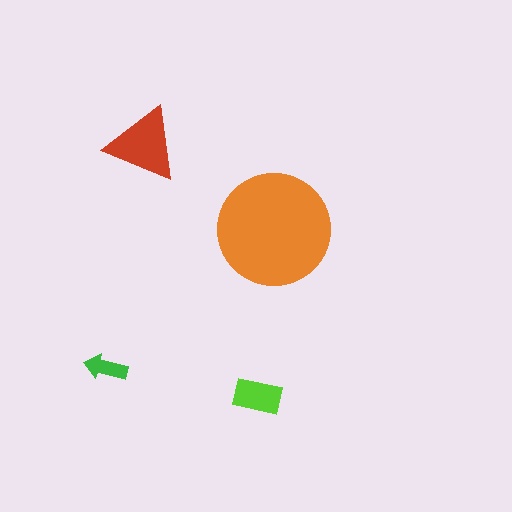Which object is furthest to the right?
The orange circle is rightmost.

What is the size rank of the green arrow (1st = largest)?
4th.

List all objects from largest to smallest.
The orange circle, the red triangle, the lime rectangle, the green arrow.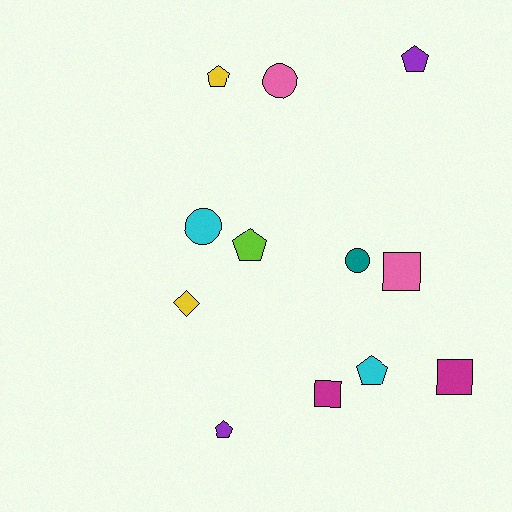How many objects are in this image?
There are 12 objects.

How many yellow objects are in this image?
There are 2 yellow objects.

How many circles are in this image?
There are 3 circles.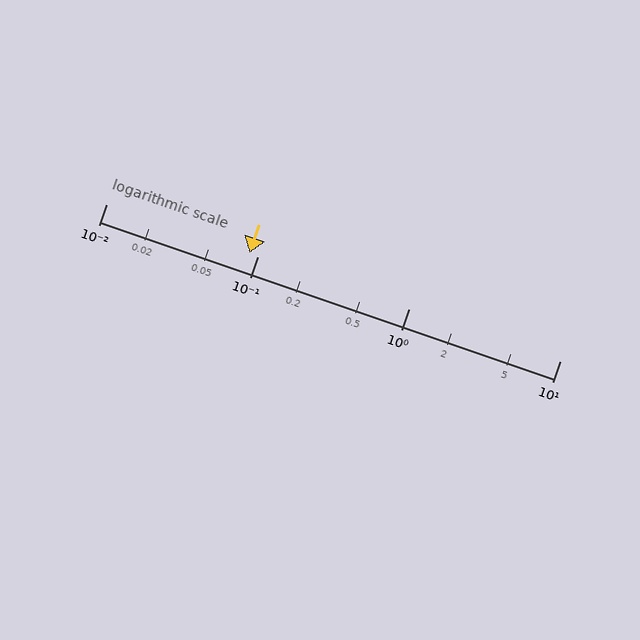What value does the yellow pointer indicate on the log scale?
The pointer indicates approximately 0.088.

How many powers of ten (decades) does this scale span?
The scale spans 3 decades, from 0.01 to 10.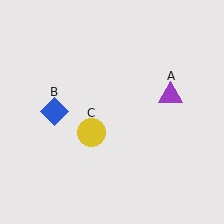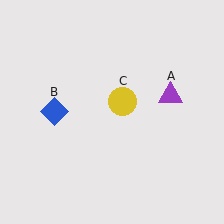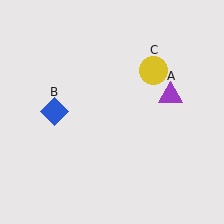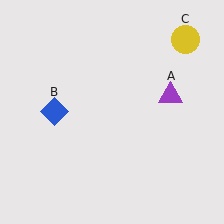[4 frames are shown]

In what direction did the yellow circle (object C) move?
The yellow circle (object C) moved up and to the right.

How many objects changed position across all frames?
1 object changed position: yellow circle (object C).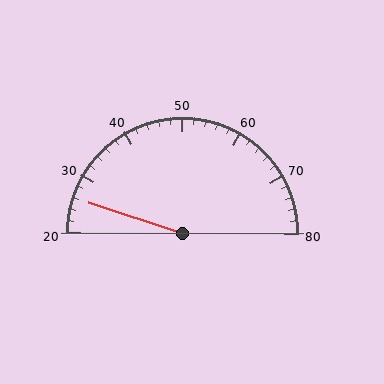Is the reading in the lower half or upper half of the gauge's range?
The reading is in the lower half of the range (20 to 80).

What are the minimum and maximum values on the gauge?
The gauge ranges from 20 to 80.